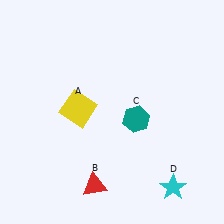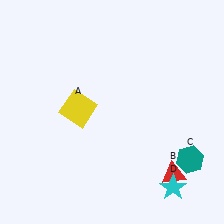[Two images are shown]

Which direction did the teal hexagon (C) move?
The teal hexagon (C) moved right.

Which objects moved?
The objects that moved are: the red triangle (B), the teal hexagon (C).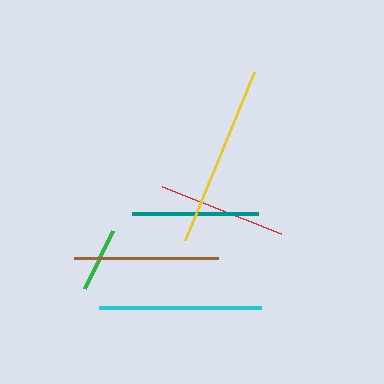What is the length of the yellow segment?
The yellow segment is approximately 182 pixels long.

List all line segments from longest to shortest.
From longest to shortest: yellow, cyan, brown, red, teal, green.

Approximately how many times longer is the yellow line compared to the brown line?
The yellow line is approximately 1.3 times the length of the brown line.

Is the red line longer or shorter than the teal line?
The red line is longer than the teal line.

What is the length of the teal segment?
The teal segment is approximately 126 pixels long.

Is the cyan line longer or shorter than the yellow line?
The yellow line is longer than the cyan line.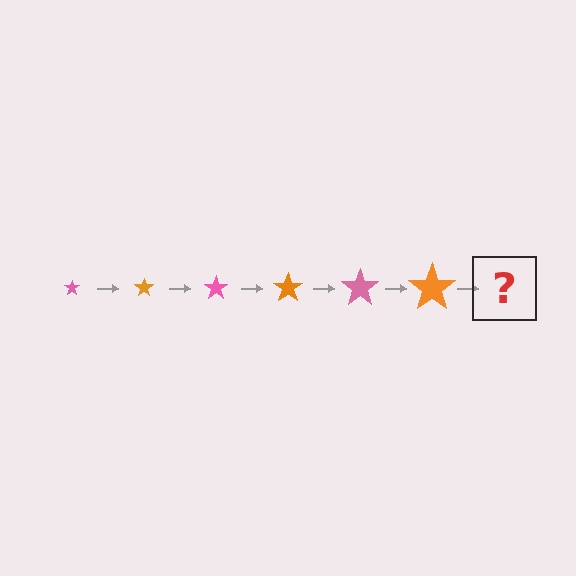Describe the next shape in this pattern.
It should be a pink star, larger than the previous one.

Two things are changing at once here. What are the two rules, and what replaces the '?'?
The two rules are that the star grows larger each step and the color cycles through pink and orange. The '?' should be a pink star, larger than the previous one.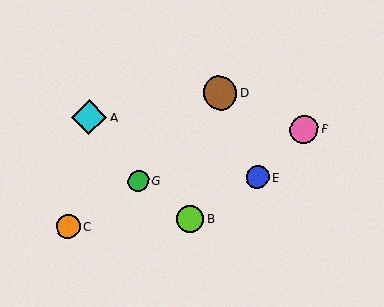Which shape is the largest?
The cyan diamond (labeled A) is the largest.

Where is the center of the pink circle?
The center of the pink circle is at (304, 129).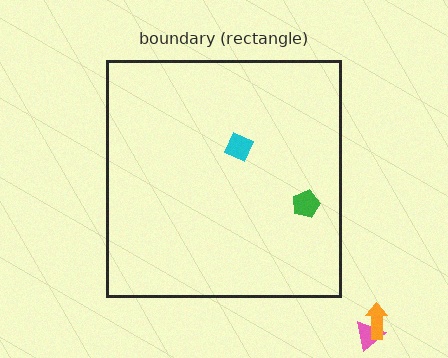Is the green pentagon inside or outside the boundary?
Inside.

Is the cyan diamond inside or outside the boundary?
Inside.